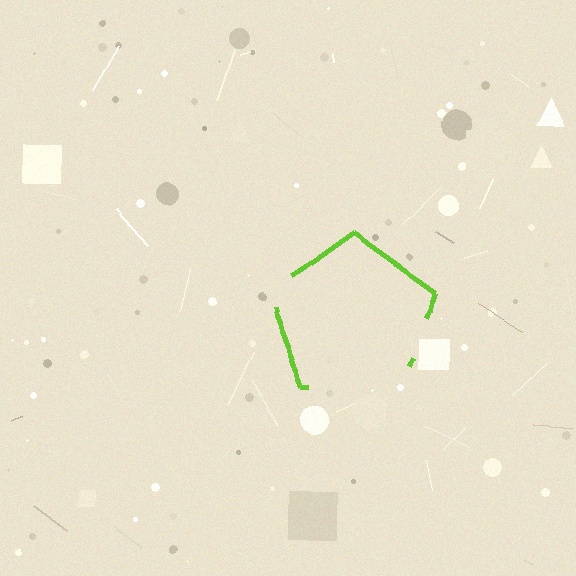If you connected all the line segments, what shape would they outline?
They would outline a pentagon.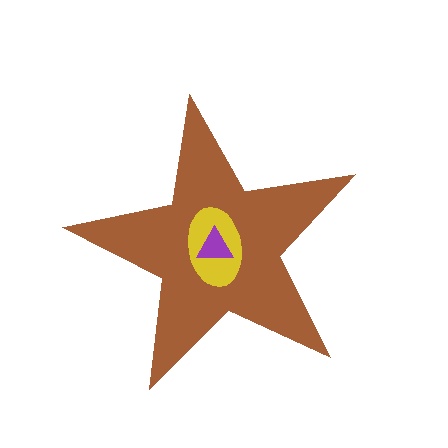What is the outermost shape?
The brown star.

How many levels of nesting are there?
3.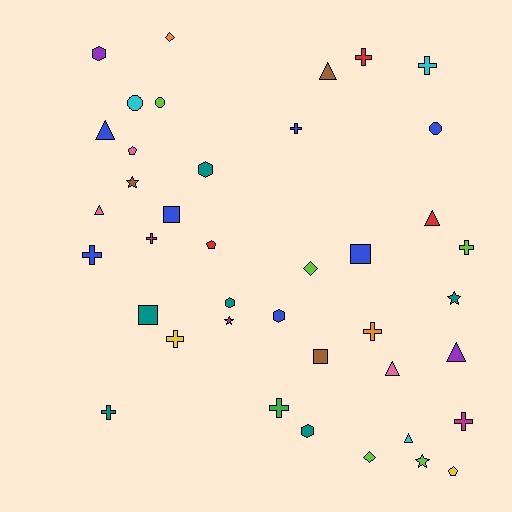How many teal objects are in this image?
There are 6 teal objects.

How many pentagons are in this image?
There are 3 pentagons.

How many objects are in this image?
There are 40 objects.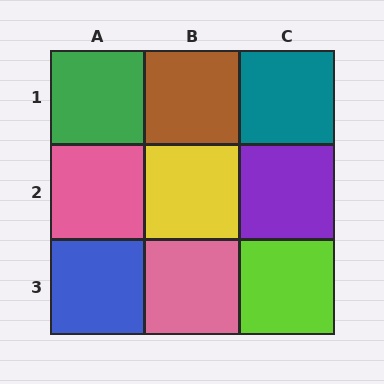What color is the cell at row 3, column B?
Pink.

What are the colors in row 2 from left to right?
Pink, yellow, purple.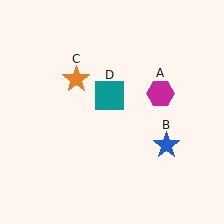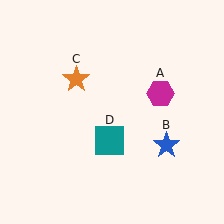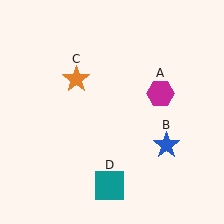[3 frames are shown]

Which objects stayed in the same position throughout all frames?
Magenta hexagon (object A) and blue star (object B) and orange star (object C) remained stationary.